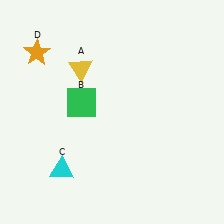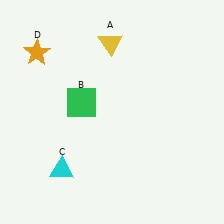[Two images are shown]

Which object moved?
The yellow triangle (A) moved right.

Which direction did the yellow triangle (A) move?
The yellow triangle (A) moved right.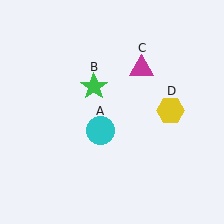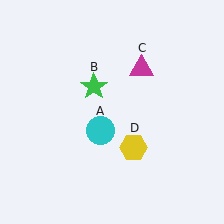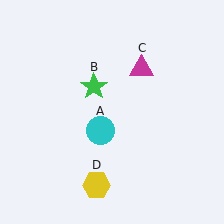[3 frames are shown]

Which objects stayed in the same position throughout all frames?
Cyan circle (object A) and green star (object B) and magenta triangle (object C) remained stationary.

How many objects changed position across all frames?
1 object changed position: yellow hexagon (object D).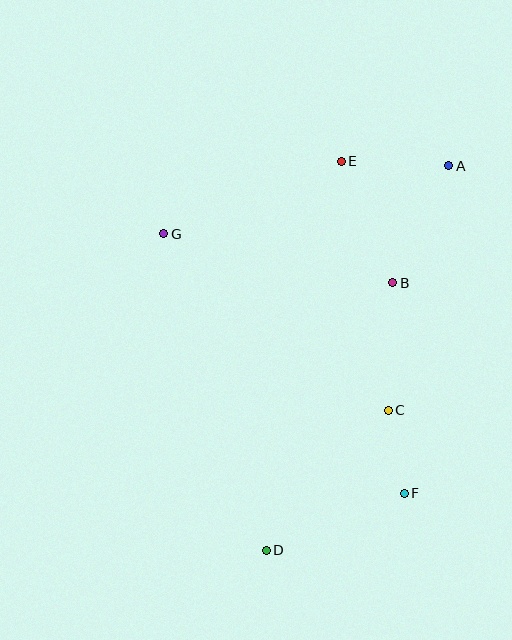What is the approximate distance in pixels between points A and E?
The distance between A and E is approximately 107 pixels.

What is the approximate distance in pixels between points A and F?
The distance between A and F is approximately 330 pixels.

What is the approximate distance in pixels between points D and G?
The distance between D and G is approximately 333 pixels.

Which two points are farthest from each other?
Points A and D are farthest from each other.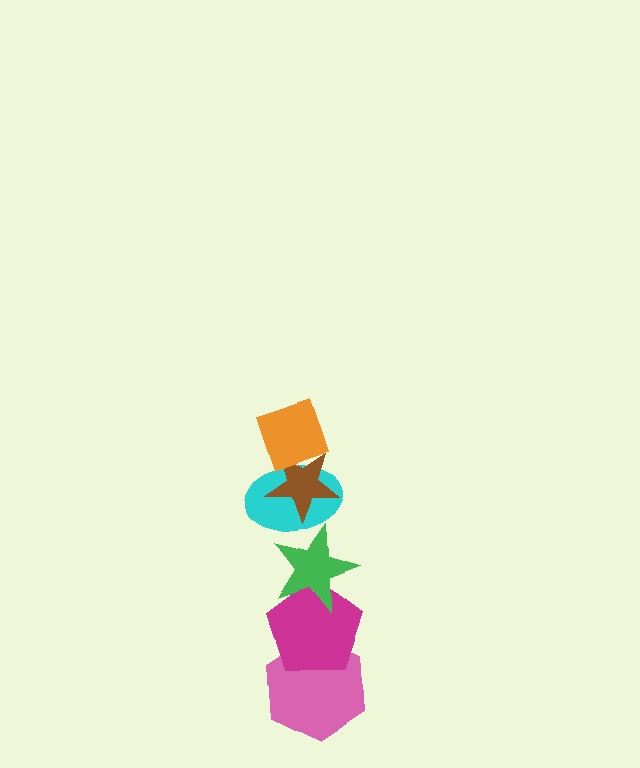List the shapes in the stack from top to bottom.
From top to bottom: the orange diamond, the brown star, the cyan ellipse, the green star, the magenta pentagon, the pink hexagon.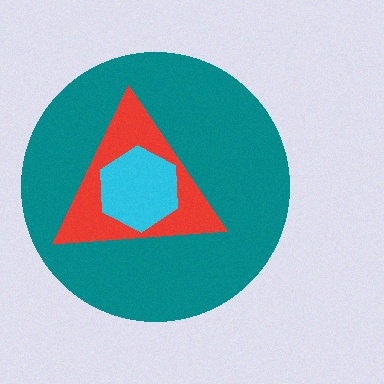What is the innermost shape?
The cyan hexagon.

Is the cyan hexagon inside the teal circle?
Yes.